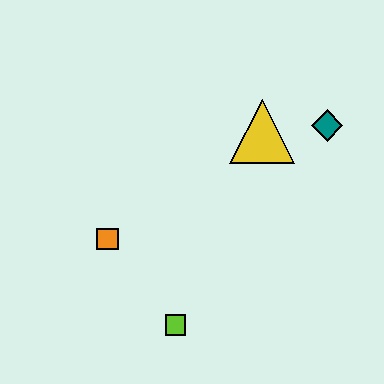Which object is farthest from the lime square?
The teal diamond is farthest from the lime square.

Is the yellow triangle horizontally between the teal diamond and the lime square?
Yes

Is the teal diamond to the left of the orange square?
No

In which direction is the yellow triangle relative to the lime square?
The yellow triangle is above the lime square.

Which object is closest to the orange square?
The lime square is closest to the orange square.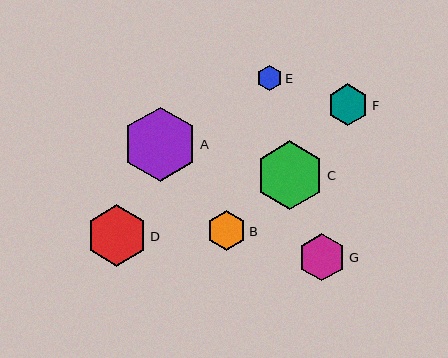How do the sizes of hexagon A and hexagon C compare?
Hexagon A and hexagon C are approximately the same size.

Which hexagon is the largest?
Hexagon A is the largest with a size of approximately 74 pixels.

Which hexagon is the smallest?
Hexagon E is the smallest with a size of approximately 25 pixels.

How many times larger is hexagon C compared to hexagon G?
Hexagon C is approximately 1.5 times the size of hexagon G.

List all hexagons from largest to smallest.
From largest to smallest: A, C, D, G, F, B, E.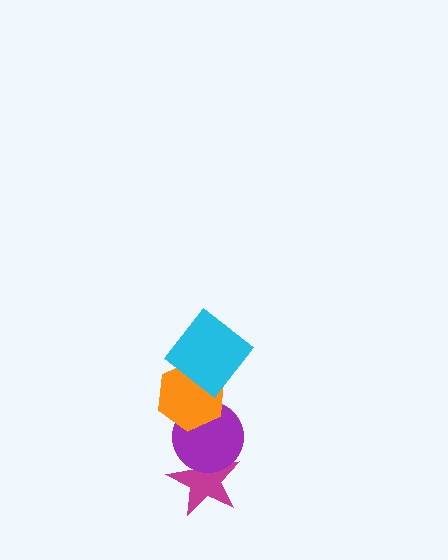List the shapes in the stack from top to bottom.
From top to bottom: the cyan diamond, the orange hexagon, the purple circle, the magenta star.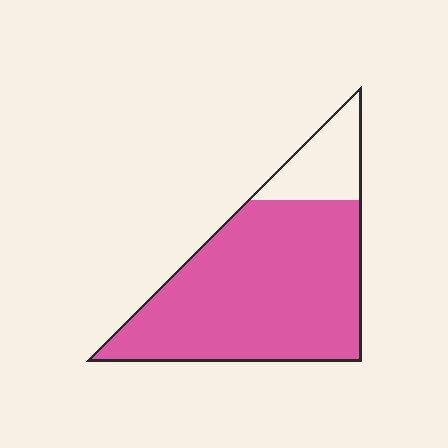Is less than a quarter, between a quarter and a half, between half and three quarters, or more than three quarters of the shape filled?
More than three quarters.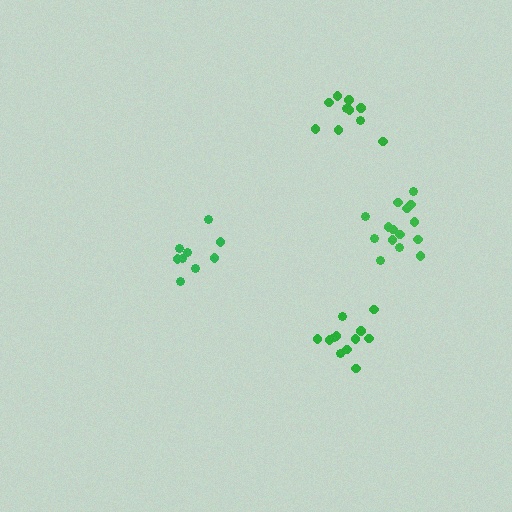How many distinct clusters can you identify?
There are 4 distinct clusters.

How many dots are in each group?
Group 1: 12 dots, Group 2: 15 dots, Group 3: 9 dots, Group 4: 10 dots (46 total).